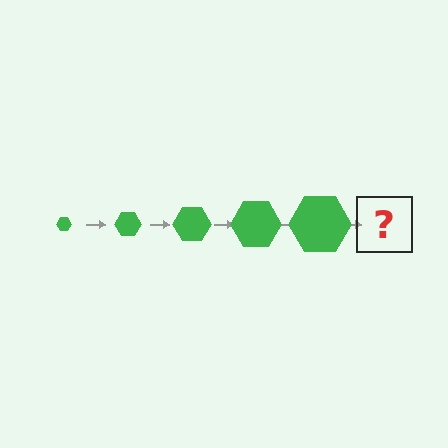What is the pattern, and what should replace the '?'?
The pattern is that the hexagon gets progressively larger each step. The '?' should be a green hexagon, larger than the previous one.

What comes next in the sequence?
The next element should be a green hexagon, larger than the previous one.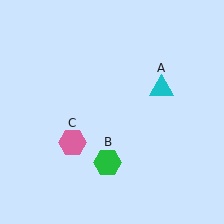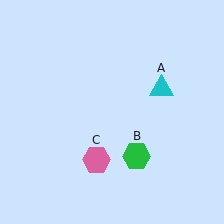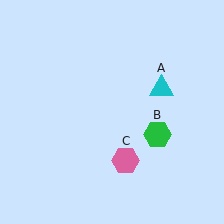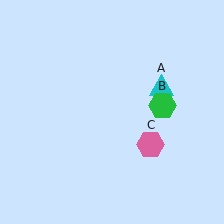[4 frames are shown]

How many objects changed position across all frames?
2 objects changed position: green hexagon (object B), pink hexagon (object C).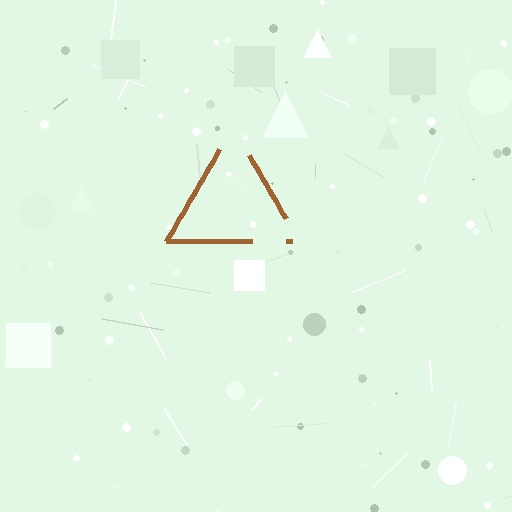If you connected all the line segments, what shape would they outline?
They would outline a triangle.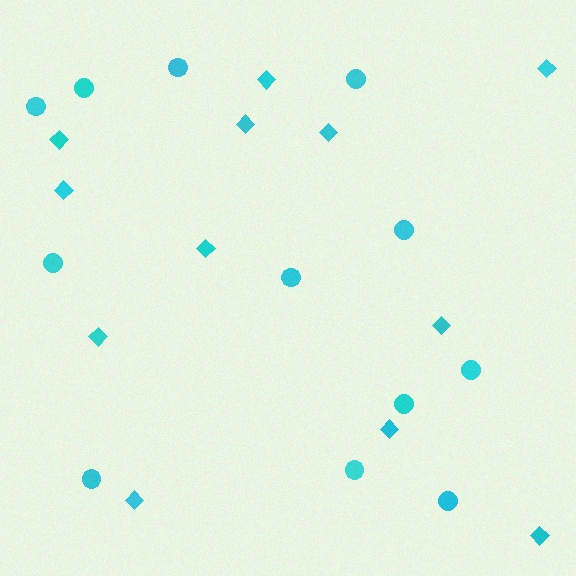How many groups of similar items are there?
There are 2 groups: one group of circles (12) and one group of diamonds (12).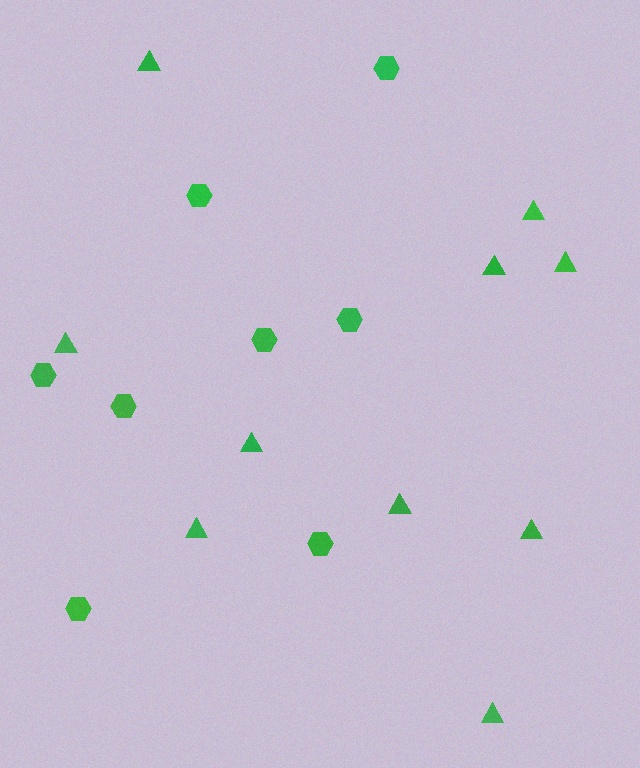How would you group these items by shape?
There are 2 groups: one group of hexagons (8) and one group of triangles (10).